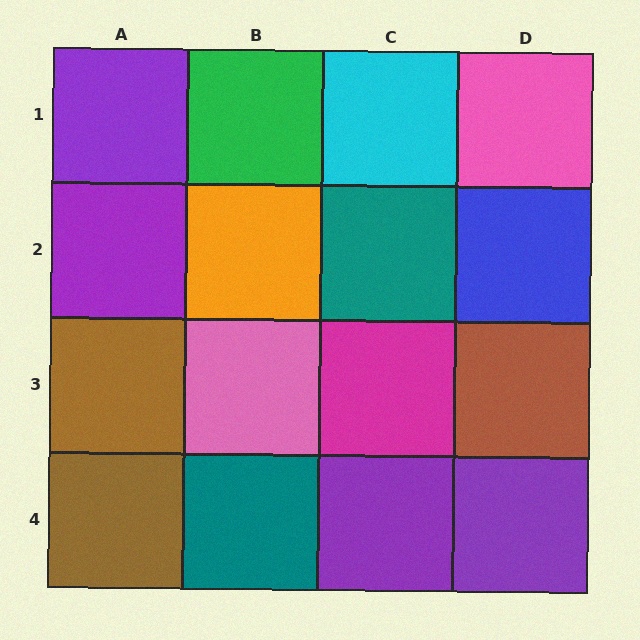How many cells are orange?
1 cell is orange.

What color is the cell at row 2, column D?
Blue.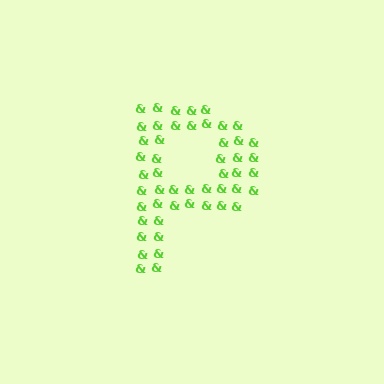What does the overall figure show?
The overall figure shows the letter P.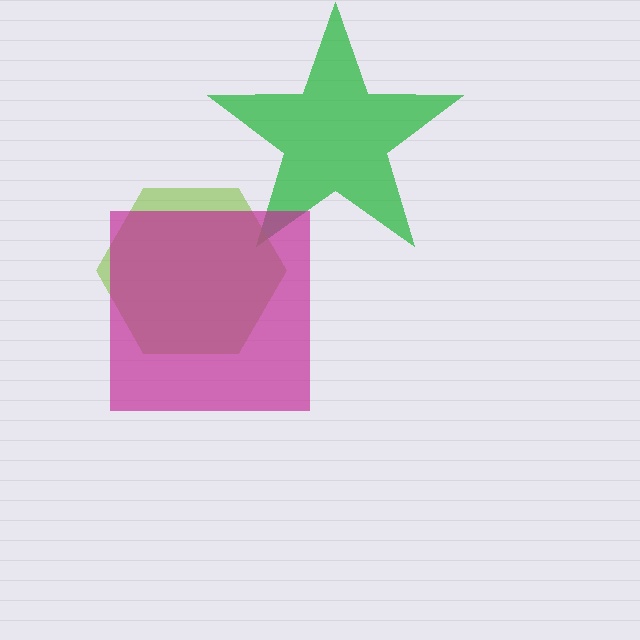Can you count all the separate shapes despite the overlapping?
Yes, there are 3 separate shapes.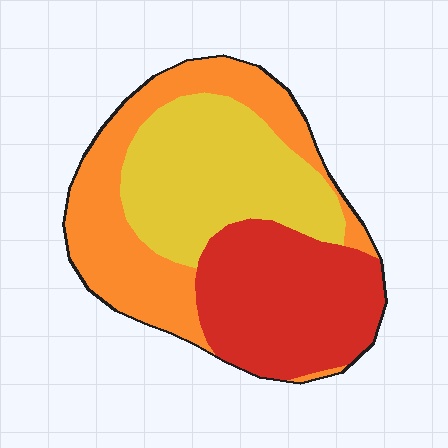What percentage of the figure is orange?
Orange takes up between a third and a half of the figure.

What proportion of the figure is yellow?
Yellow takes up about one third (1/3) of the figure.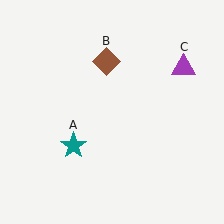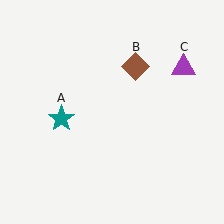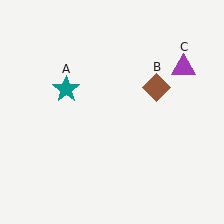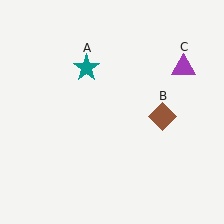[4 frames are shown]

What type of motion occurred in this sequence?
The teal star (object A), brown diamond (object B) rotated clockwise around the center of the scene.